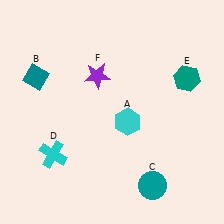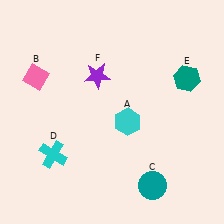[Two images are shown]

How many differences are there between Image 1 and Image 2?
There is 1 difference between the two images.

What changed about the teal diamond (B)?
In Image 1, B is teal. In Image 2, it changed to pink.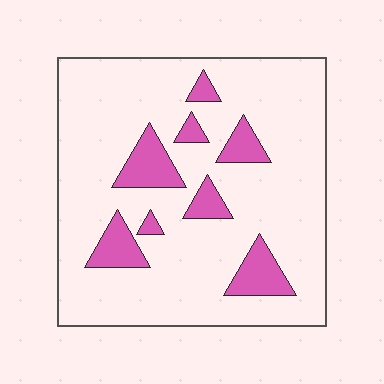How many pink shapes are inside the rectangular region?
8.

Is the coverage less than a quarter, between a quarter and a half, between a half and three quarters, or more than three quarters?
Less than a quarter.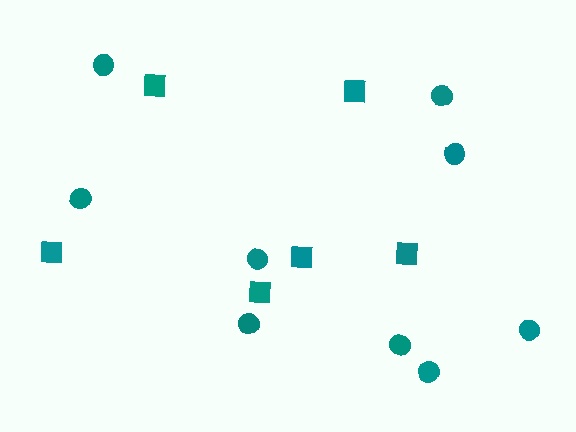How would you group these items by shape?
There are 2 groups: one group of circles (9) and one group of squares (6).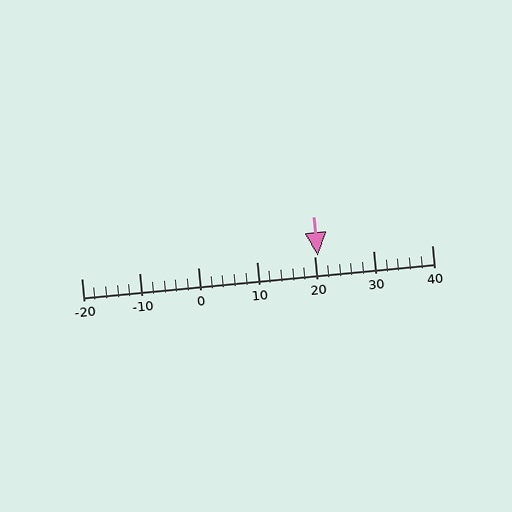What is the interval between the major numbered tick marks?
The major tick marks are spaced 10 units apart.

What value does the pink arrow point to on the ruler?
The pink arrow points to approximately 20.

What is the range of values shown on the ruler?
The ruler shows values from -20 to 40.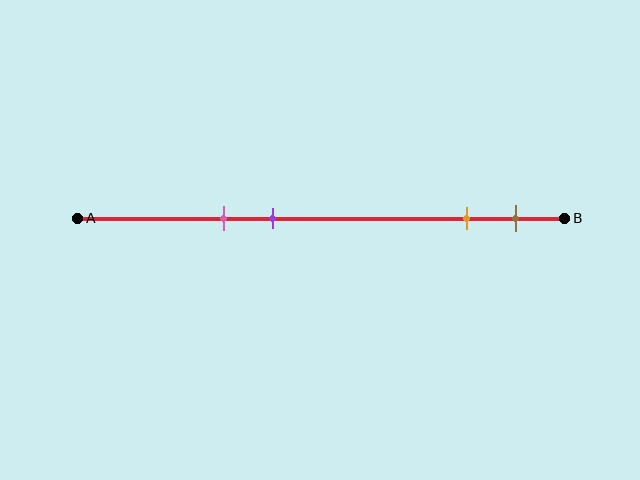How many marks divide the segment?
There are 4 marks dividing the segment.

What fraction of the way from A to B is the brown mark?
The brown mark is approximately 90% (0.9) of the way from A to B.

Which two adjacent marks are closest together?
The orange and brown marks are the closest adjacent pair.